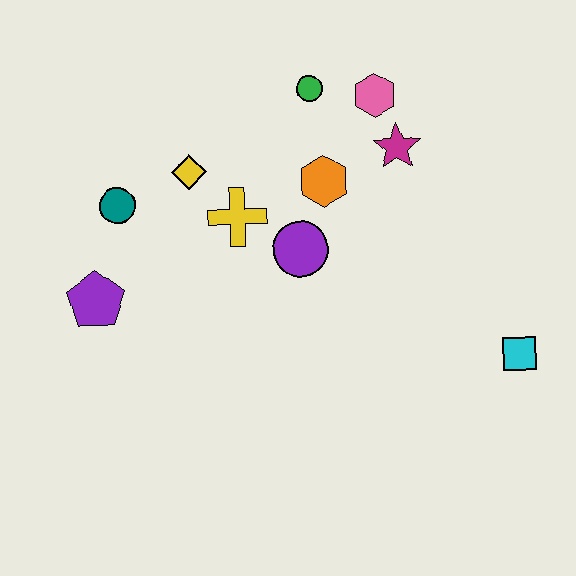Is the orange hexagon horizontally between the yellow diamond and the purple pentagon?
No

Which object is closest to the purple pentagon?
The teal circle is closest to the purple pentagon.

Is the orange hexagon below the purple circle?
No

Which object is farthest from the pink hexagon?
The purple pentagon is farthest from the pink hexagon.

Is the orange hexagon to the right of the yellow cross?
Yes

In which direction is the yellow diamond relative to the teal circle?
The yellow diamond is to the right of the teal circle.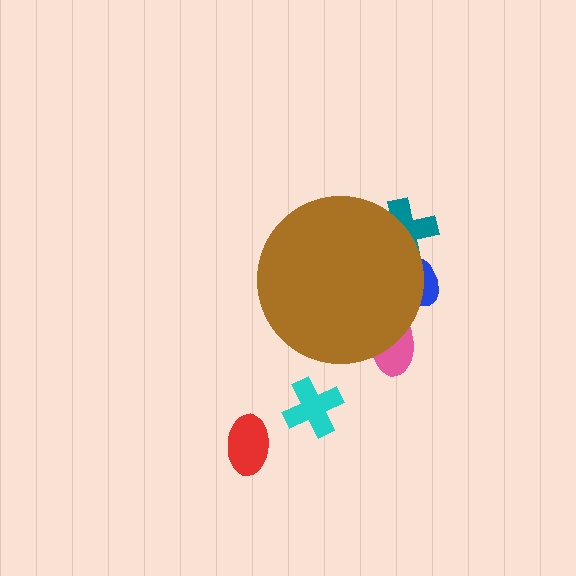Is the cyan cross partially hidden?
No, the cyan cross is fully visible.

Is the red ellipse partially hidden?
No, the red ellipse is fully visible.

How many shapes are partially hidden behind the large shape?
3 shapes are partially hidden.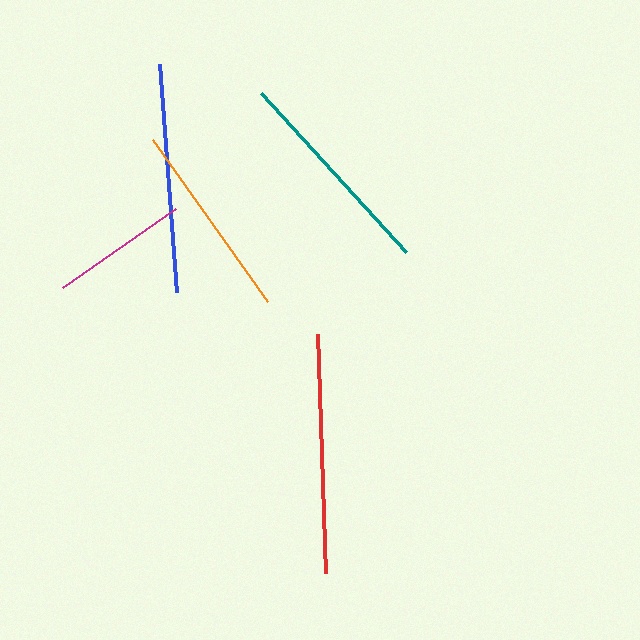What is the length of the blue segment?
The blue segment is approximately 228 pixels long.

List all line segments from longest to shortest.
From longest to shortest: red, blue, teal, orange, magenta.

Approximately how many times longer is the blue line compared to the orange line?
The blue line is approximately 1.2 times the length of the orange line.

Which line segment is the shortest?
The magenta line is the shortest at approximately 137 pixels.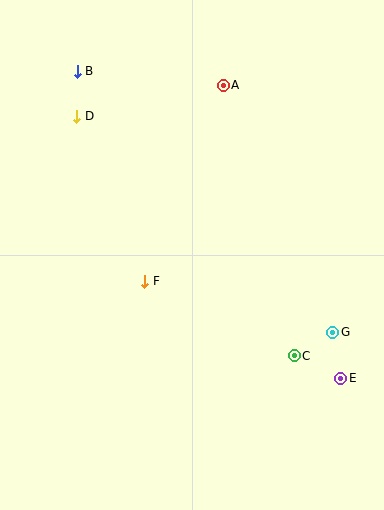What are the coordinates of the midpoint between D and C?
The midpoint between D and C is at (186, 236).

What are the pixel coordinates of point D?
Point D is at (77, 116).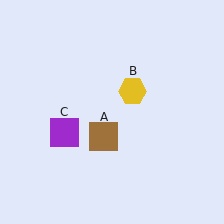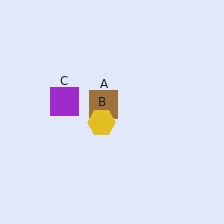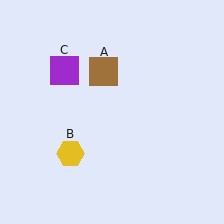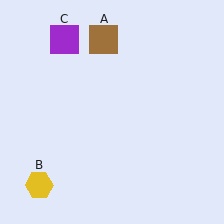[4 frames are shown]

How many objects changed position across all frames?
3 objects changed position: brown square (object A), yellow hexagon (object B), purple square (object C).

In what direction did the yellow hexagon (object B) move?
The yellow hexagon (object B) moved down and to the left.